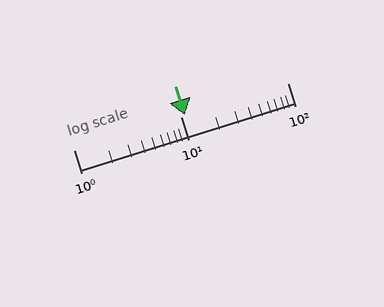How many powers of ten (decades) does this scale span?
The scale spans 2 decades, from 1 to 100.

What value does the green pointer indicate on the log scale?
The pointer indicates approximately 11.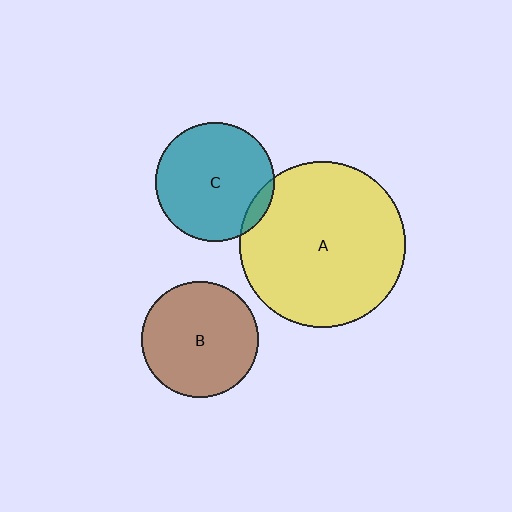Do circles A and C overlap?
Yes.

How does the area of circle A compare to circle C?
Approximately 1.9 times.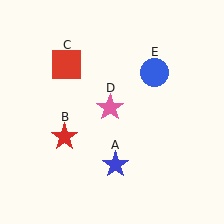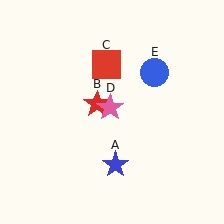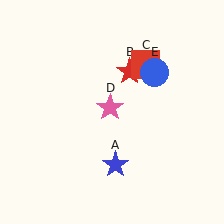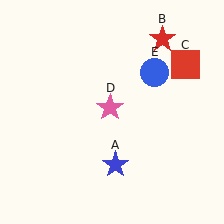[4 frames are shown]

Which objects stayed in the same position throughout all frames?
Blue star (object A) and pink star (object D) and blue circle (object E) remained stationary.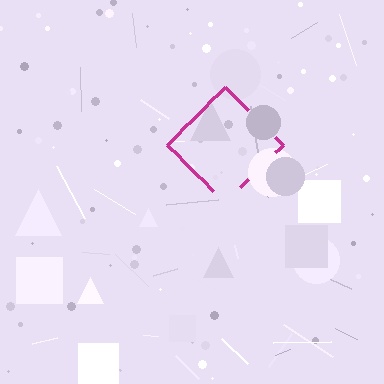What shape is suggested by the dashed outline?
The dashed outline suggests a diamond.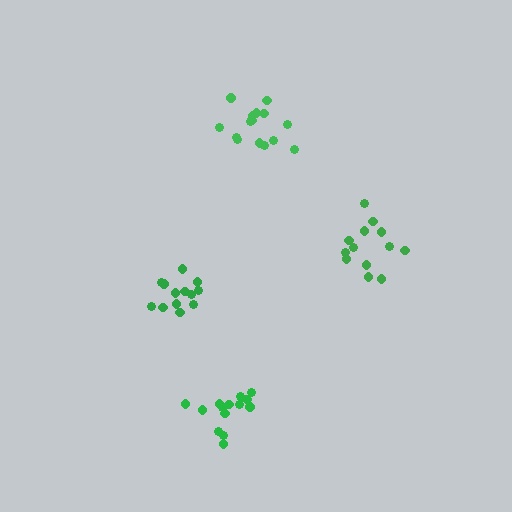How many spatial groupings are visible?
There are 4 spatial groupings.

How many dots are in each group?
Group 1: 14 dots, Group 2: 13 dots, Group 3: 15 dots, Group 4: 13 dots (55 total).